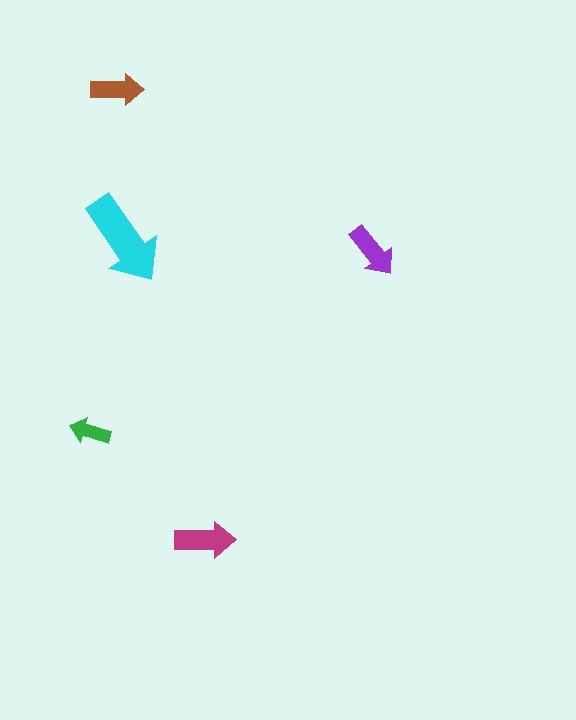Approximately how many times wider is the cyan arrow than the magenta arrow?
About 1.5 times wider.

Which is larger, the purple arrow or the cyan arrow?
The cyan one.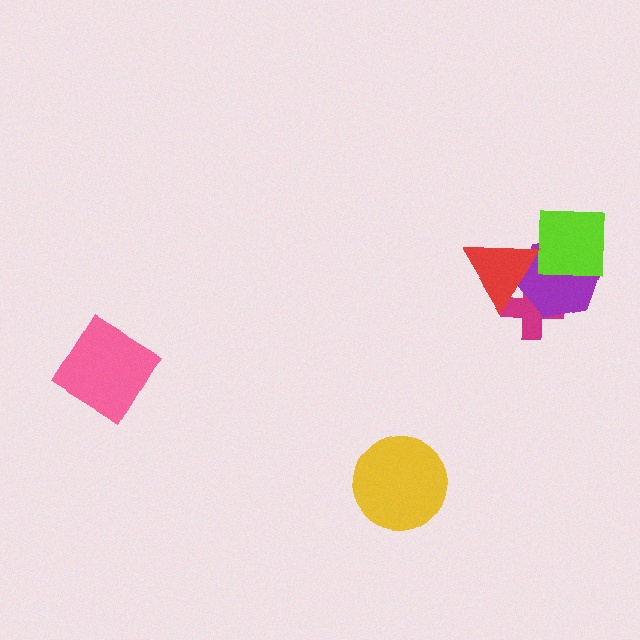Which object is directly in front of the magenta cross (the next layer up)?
The purple hexagon is directly in front of the magenta cross.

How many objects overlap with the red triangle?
2 objects overlap with the red triangle.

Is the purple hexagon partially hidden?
Yes, it is partially covered by another shape.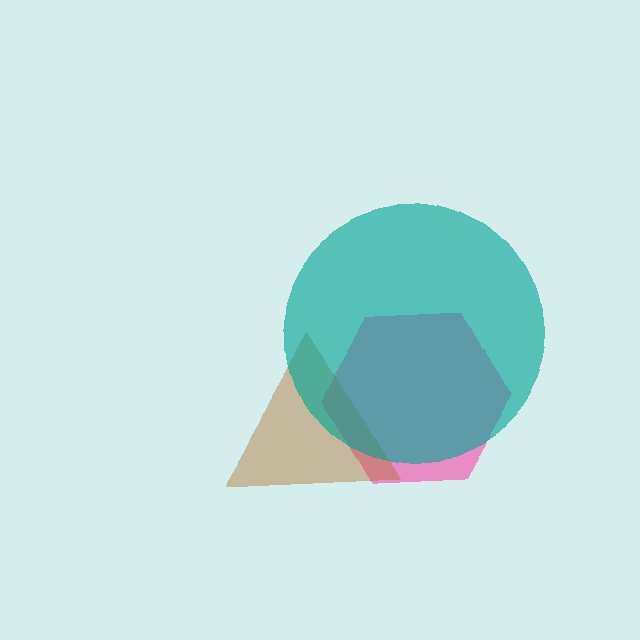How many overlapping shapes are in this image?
There are 3 overlapping shapes in the image.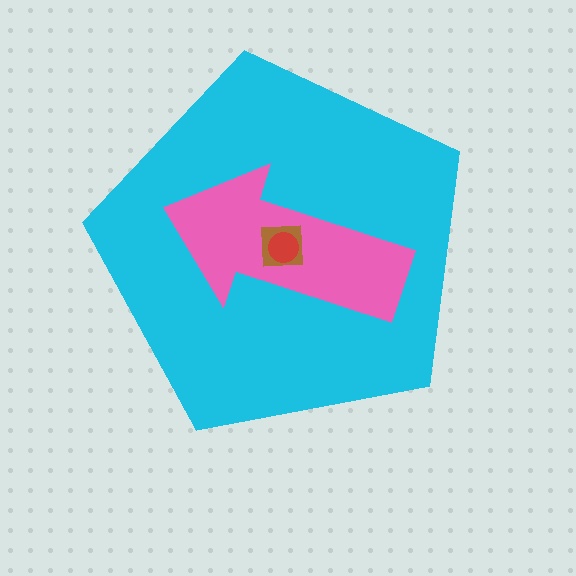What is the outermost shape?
The cyan pentagon.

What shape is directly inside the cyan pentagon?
The pink arrow.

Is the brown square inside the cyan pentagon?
Yes.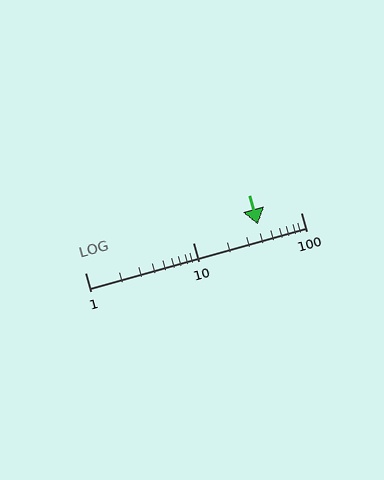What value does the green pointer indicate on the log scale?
The pointer indicates approximately 40.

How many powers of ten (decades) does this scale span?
The scale spans 2 decades, from 1 to 100.